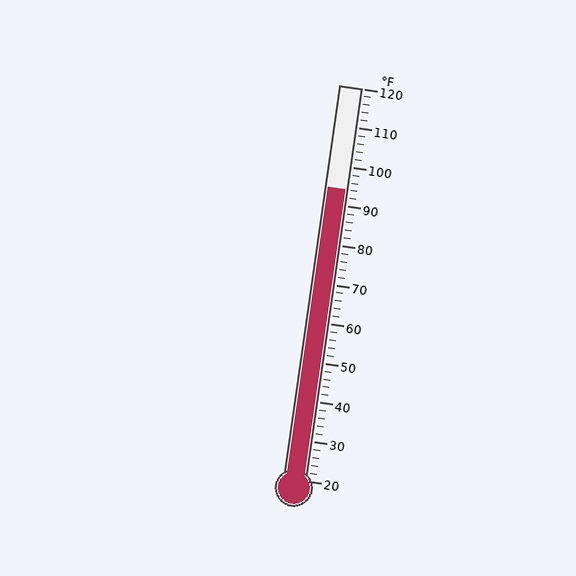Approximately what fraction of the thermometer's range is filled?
The thermometer is filled to approximately 75% of its range.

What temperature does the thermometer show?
The thermometer shows approximately 94°F.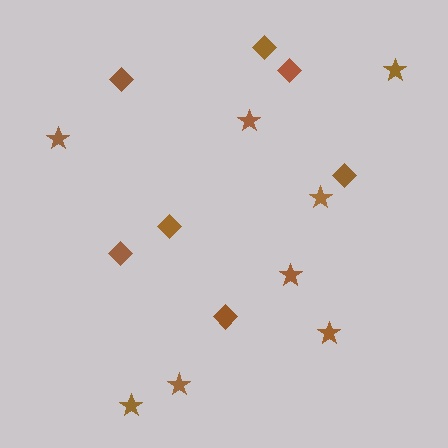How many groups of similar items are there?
There are 2 groups: one group of diamonds (7) and one group of stars (8).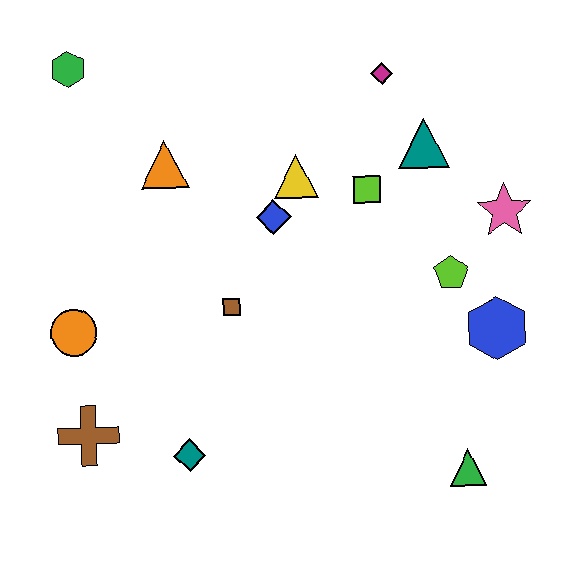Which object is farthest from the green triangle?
The green hexagon is farthest from the green triangle.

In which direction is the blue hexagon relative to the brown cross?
The blue hexagon is to the right of the brown cross.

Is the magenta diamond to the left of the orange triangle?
No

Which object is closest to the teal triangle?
The lime square is closest to the teal triangle.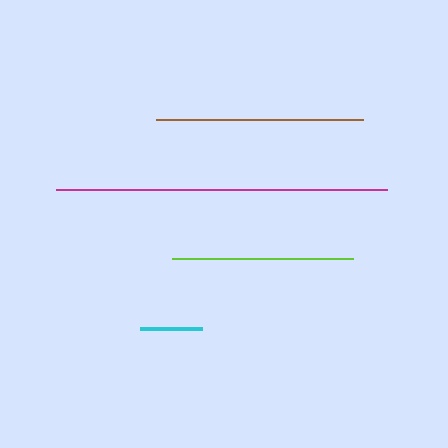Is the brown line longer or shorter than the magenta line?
The magenta line is longer than the brown line.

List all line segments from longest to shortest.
From longest to shortest: magenta, brown, lime, cyan.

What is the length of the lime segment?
The lime segment is approximately 181 pixels long.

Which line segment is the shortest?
The cyan line is the shortest at approximately 62 pixels.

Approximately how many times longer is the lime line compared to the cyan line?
The lime line is approximately 2.9 times the length of the cyan line.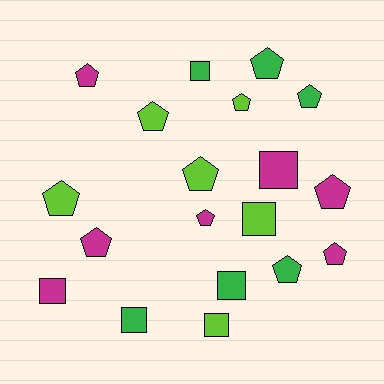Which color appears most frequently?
Magenta, with 7 objects.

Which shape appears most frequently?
Pentagon, with 12 objects.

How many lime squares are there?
There are 2 lime squares.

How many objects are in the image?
There are 19 objects.